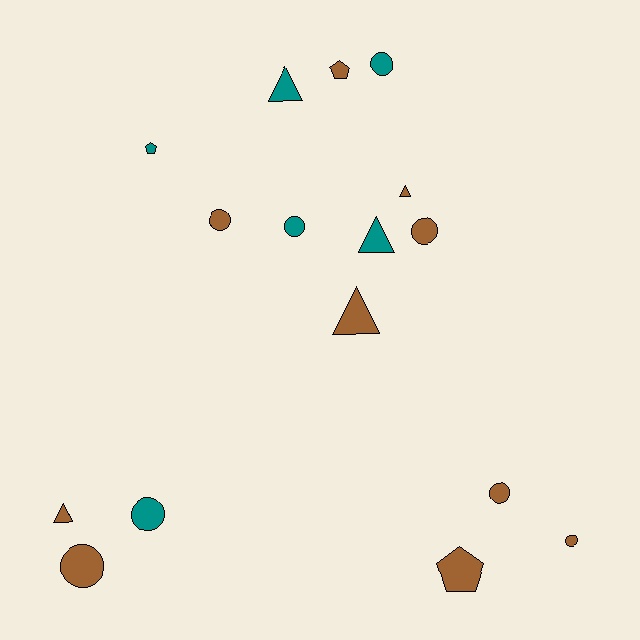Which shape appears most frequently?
Circle, with 8 objects.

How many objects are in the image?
There are 16 objects.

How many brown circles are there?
There are 5 brown circles.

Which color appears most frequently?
Brown, with 10 objects.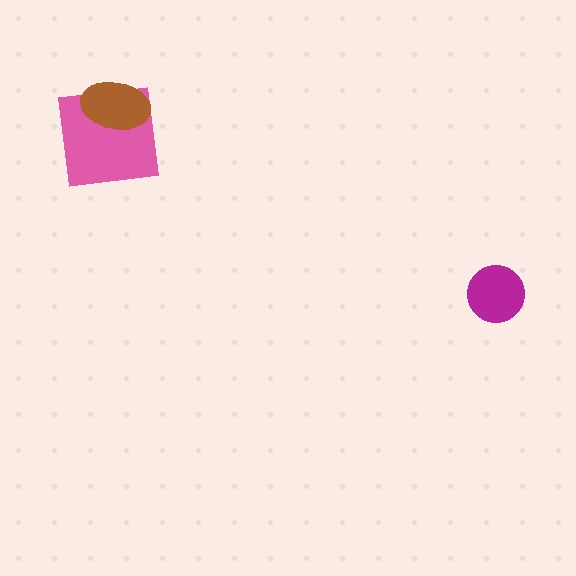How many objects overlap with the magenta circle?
0 objects overlap with the magenta circle.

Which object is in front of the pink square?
The brown ellipse is in front of the pink square.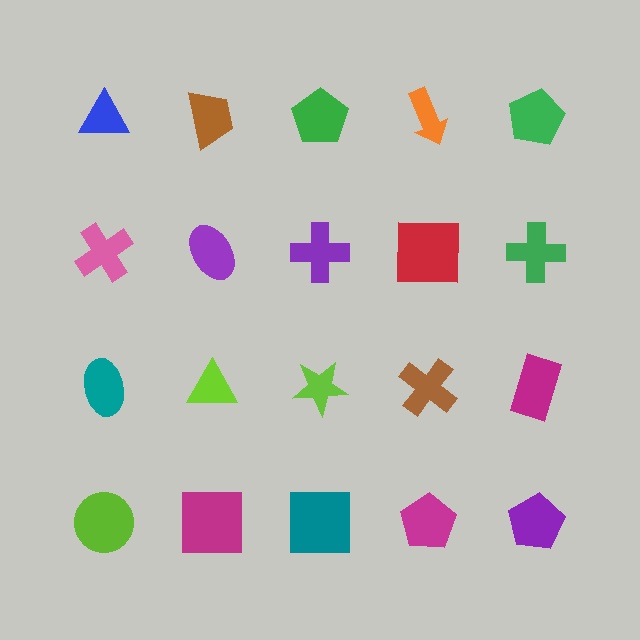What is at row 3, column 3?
A lime star.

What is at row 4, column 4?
A magenta pentagon.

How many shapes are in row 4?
5 shapes.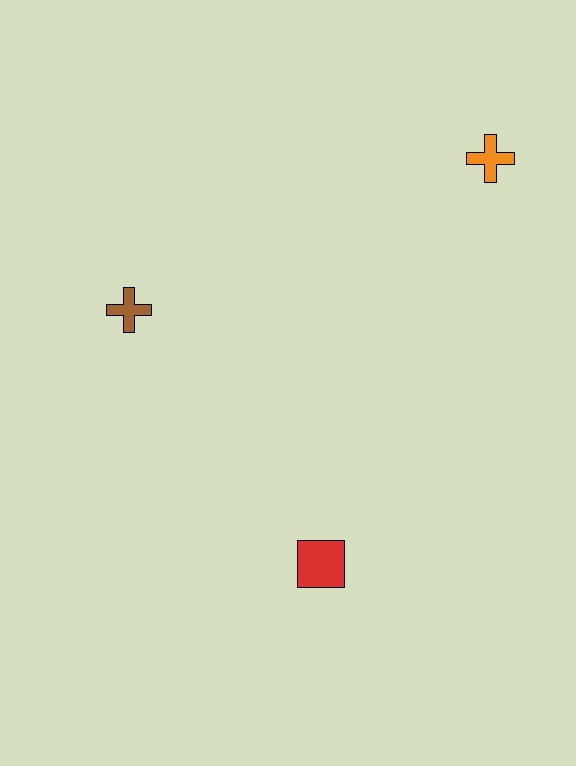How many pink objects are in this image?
There are no pink objects.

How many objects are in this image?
There are 3 objects.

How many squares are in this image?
There is 1 square.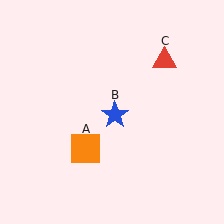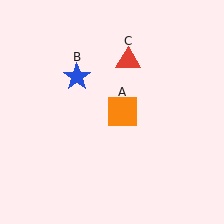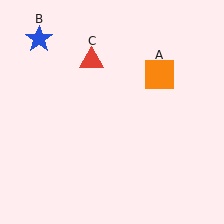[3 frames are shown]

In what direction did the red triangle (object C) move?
The red triangle (object C) moved left.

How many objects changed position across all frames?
3 objects changed position: orange square (object A), blue star (object B), red triangle (object C).